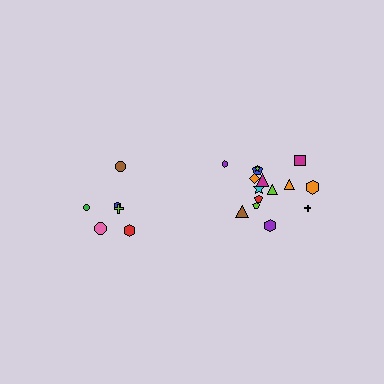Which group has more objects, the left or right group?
The right group.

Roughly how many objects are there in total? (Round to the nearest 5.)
Roughly 20 objects in total.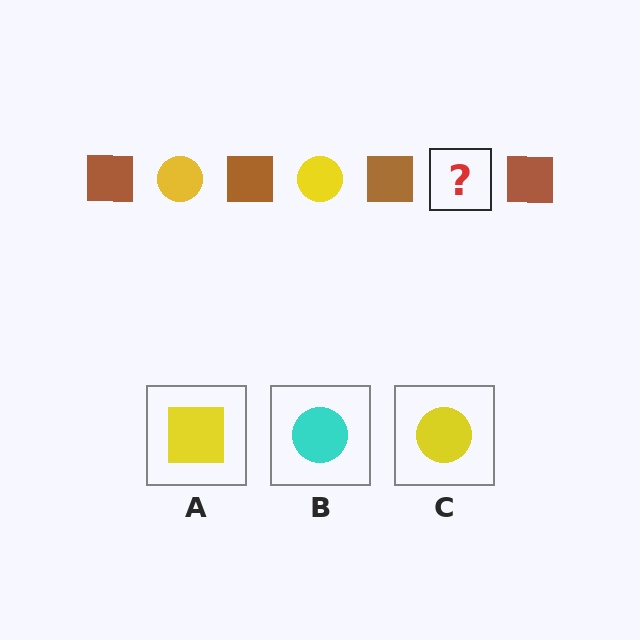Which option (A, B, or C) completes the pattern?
C.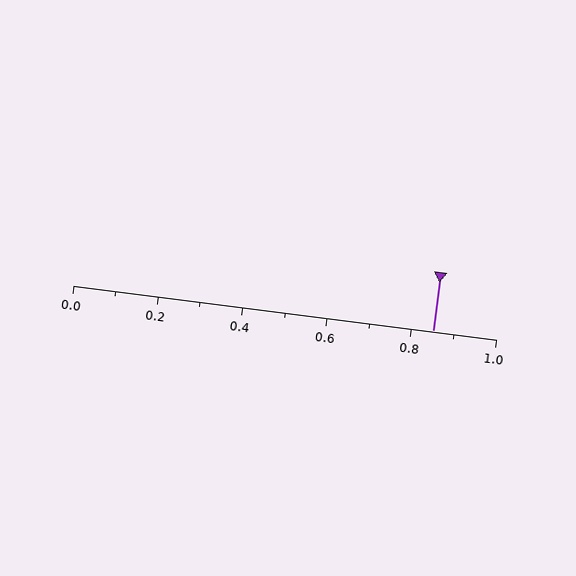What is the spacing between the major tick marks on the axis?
The major ticks are spaced 0.2 apart.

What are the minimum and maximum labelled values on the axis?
The axis runs from 0.0 to 1.0.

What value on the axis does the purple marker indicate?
The marker indicates approximately 0.85.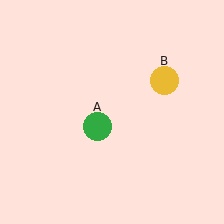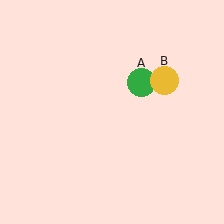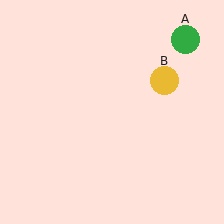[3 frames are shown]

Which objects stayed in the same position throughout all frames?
Yellow circle (object B) remained stationary.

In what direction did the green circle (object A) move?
The green circle (object A) moved up and to the right.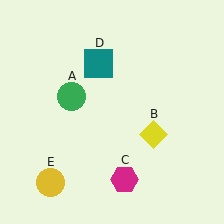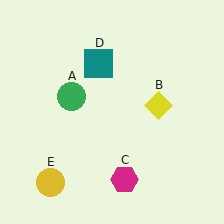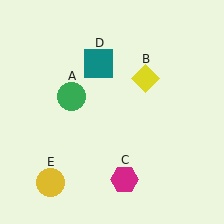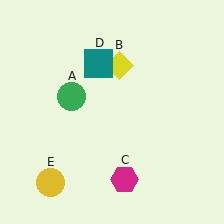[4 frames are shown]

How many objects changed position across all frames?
1 object changed position: yellow diamond (object B).